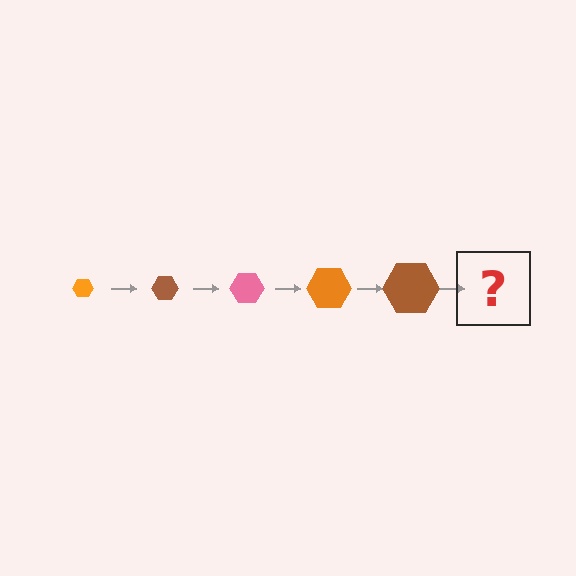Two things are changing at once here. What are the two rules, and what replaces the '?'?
The two rules are that the hexagon grows larger each step and the color cycles through orange, brown, and pink. The '?' should be a pink hexagon, larger than the previous one.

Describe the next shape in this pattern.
It should be a pink hexagon, larger than the previous one.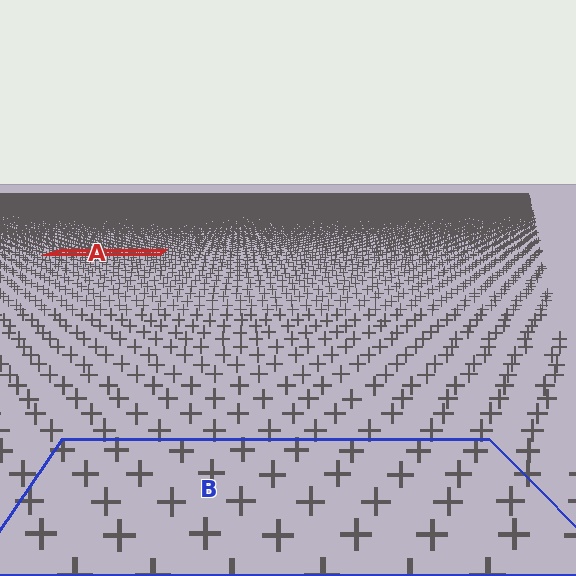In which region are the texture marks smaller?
The texture marks are smaller in region A, because it is farther away.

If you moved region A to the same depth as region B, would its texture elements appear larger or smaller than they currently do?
They would appear larger. At a closer depth, the same texture elements are projected at a bigger on-screen size.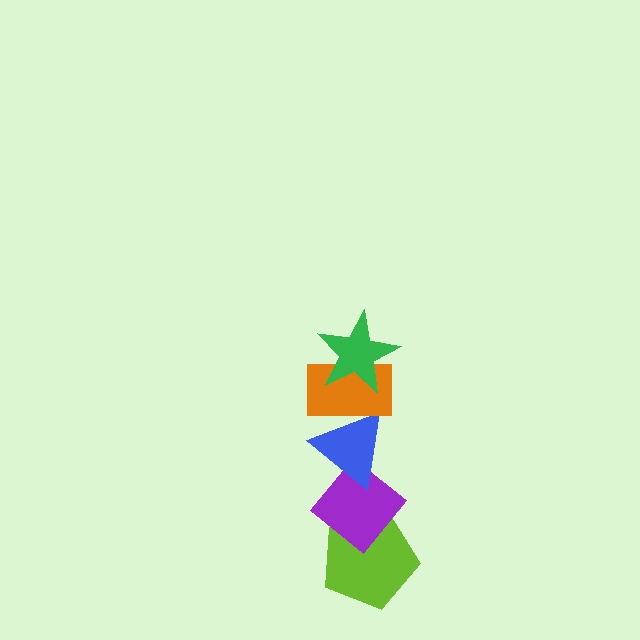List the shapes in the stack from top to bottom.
From top to bottom: the green star, the orange rectangle, the blue triangle, the purple diamond, the lime pentagon.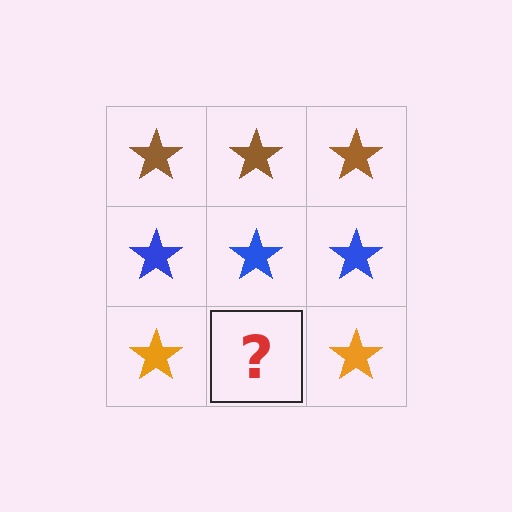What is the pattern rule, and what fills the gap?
The rule is that each row has a consistent color. The gap should be filled with an orange star.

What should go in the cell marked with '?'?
The missing cell should contain an orange star.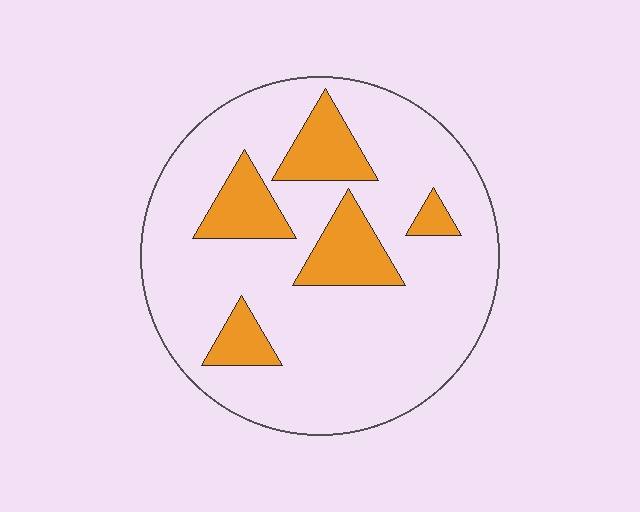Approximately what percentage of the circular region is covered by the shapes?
Approximately 20%.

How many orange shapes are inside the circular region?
5.